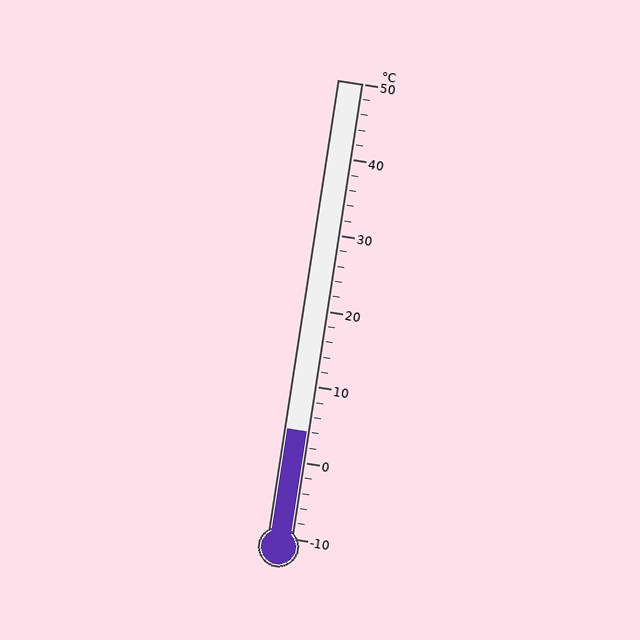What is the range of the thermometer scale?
The thermometer scale ranges from -10°C to 50°C.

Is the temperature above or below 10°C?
The temperature is below 10°C.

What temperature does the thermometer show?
The thermometer shows approximately 4°C.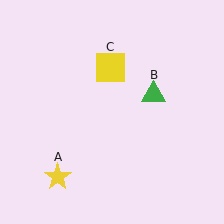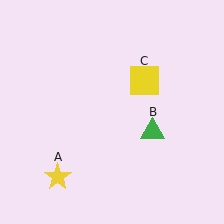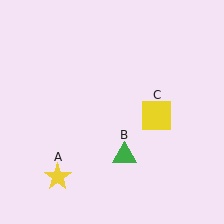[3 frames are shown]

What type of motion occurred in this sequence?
The green triangle (object B), yellow square (object C) rotated clockwise around the center of the scene.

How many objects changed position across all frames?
2 objects changed position: green triangle (object B), yellow square (object C).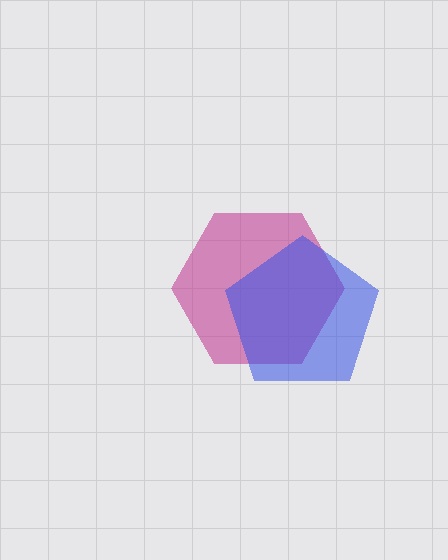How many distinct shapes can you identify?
There are 2 distinct shapes: a magenta hexagon, a blue pentagon.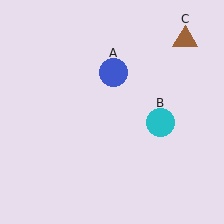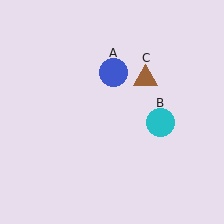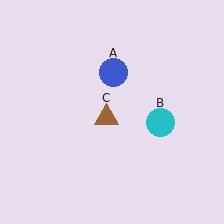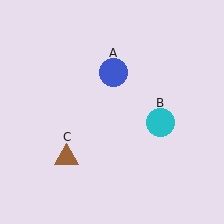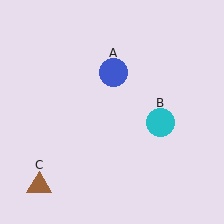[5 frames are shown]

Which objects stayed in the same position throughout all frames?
Blue circle (object A) and cyan circle (object B) remained stationary.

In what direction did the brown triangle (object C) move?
The brown triangle (object C) moved down and to the left.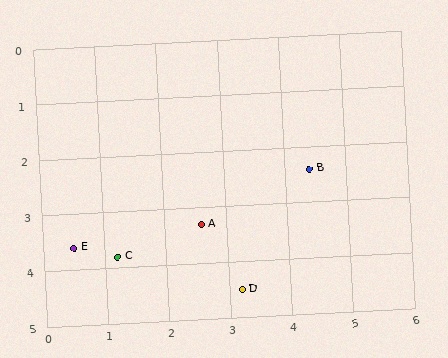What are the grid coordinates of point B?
Point B is at approximately (4.4, 2.4).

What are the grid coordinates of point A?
Point A is at approximately (2.6, 3.3).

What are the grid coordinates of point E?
Point E is at approximately (0.5, 3.6).